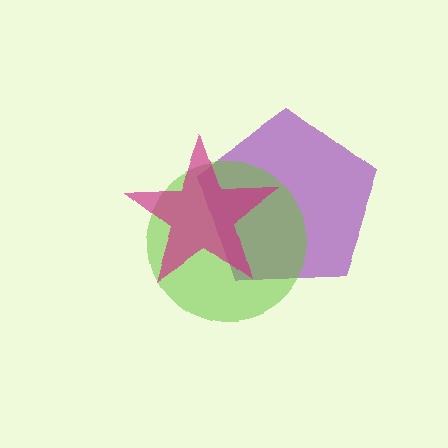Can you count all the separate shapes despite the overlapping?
Yes, there are 3 separate shapes.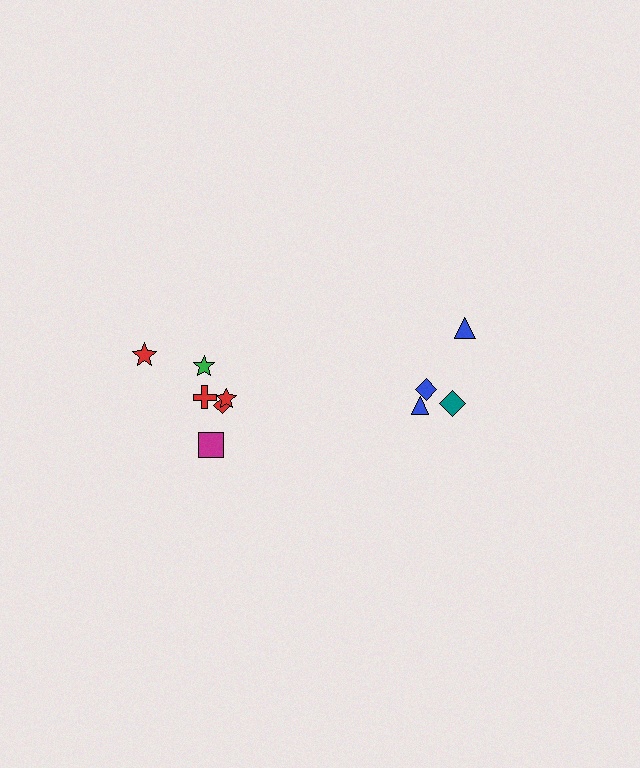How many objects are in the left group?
There are 6 objects.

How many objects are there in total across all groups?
There are 10 objects.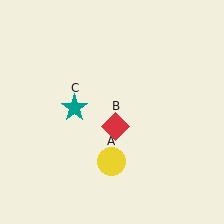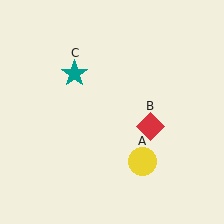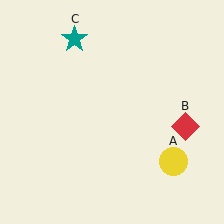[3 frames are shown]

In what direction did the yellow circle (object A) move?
The yellow circle (object A) moved right.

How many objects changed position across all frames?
3 objects changed position: yellow circle (object A), red diamond (object B), teal star (object C).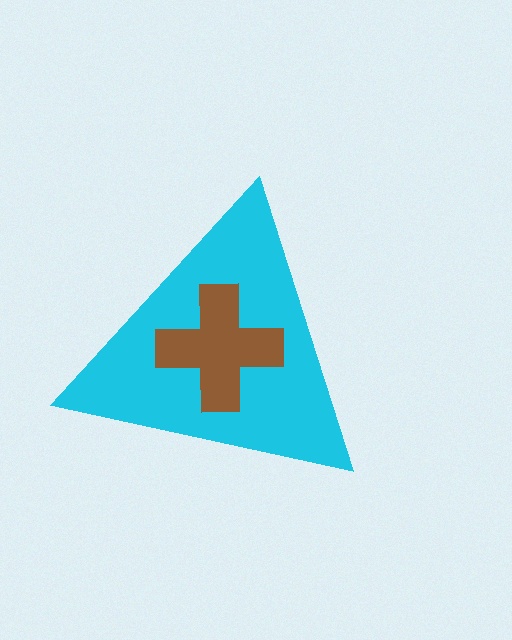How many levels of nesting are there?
2.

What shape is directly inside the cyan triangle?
The brown cross.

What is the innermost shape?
The brown cross.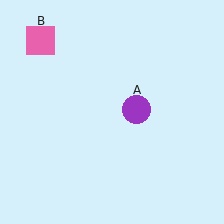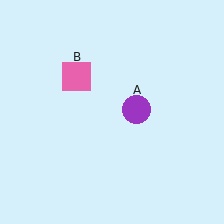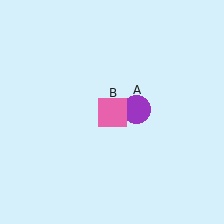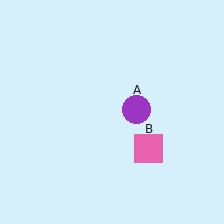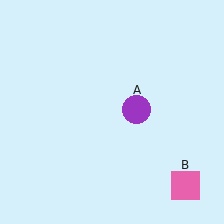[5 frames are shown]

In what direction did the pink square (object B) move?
The pink square (object B) moved down and to the right.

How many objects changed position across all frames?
1 object changed position: pink square (object B).